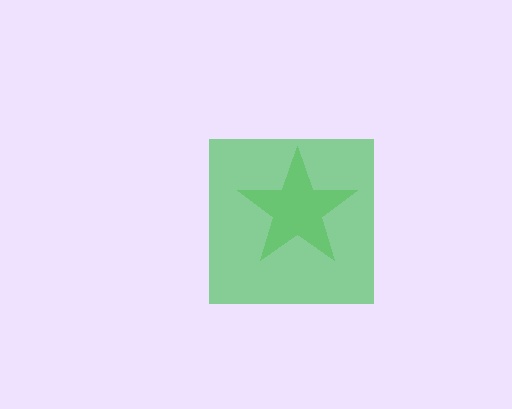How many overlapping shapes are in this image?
There are 2 overlapping shapes in the image.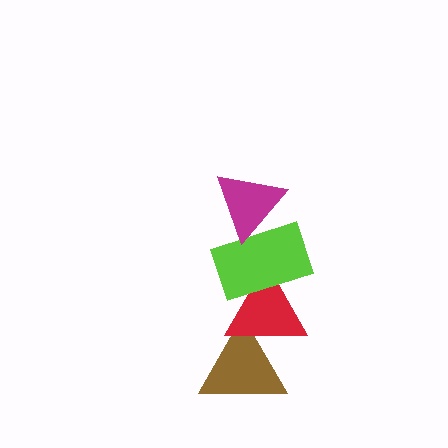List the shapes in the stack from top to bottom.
From top to bottom: the magenta triangle, the lime rectangle, the red triangle, the brown triangle.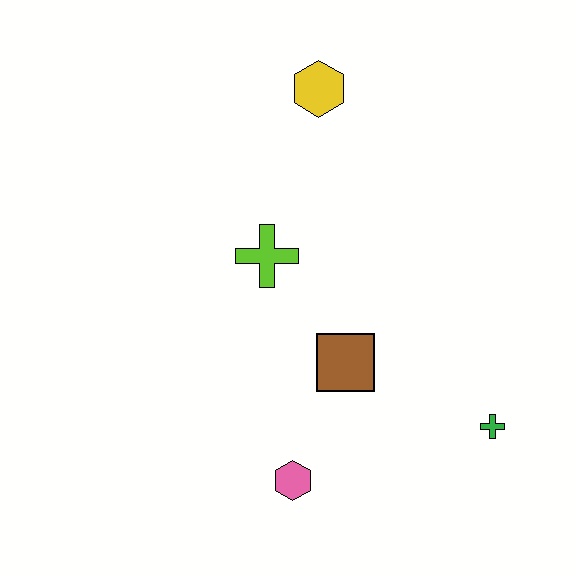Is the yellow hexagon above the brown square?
Yes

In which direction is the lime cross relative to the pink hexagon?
The lime cross is above the pink hexagon.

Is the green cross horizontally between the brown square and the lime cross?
No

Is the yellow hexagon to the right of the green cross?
No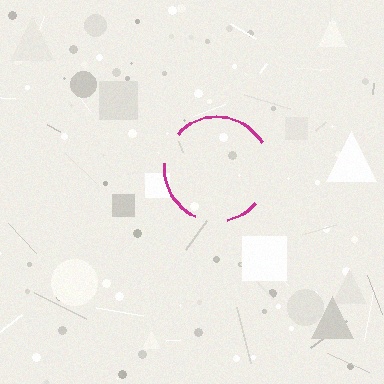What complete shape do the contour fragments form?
The contour fragments form a circle.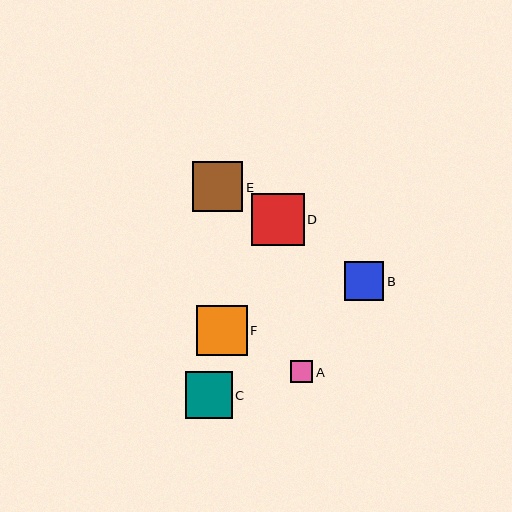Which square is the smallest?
Square A is the smallest with a size of approximately 22 pixels.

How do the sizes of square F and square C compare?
Square F and square C are approximately the same size.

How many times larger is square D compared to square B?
Square D is approximately 1.4 times the size of square B.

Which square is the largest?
Square D is the largest with a size of approximately 53 pixels.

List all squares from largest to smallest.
From largest to smallest: D, F, E, C, B, A.